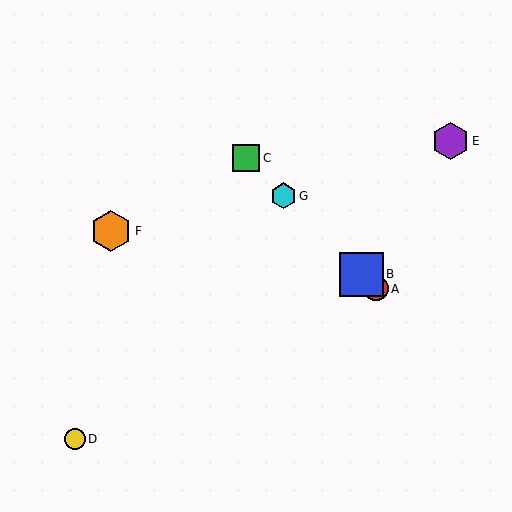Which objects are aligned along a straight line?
Objects A, B, C, G are aligned along a straight line.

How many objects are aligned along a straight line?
4 objects (A, B, C, G) are aligned along a straight line.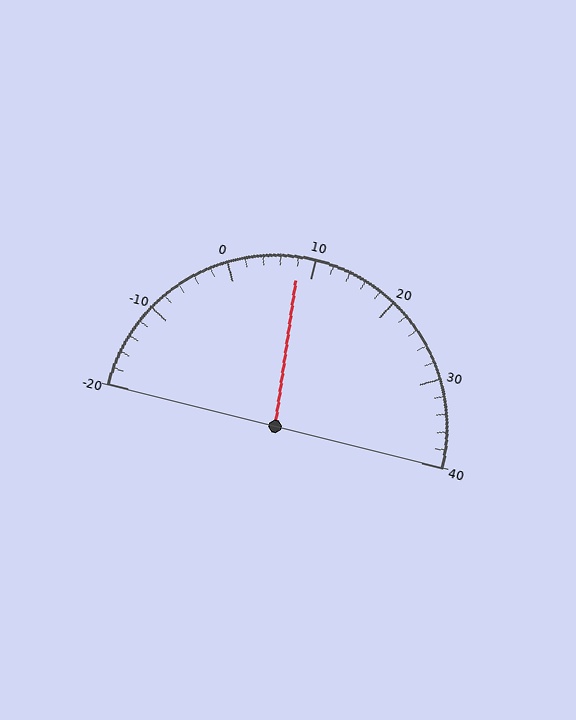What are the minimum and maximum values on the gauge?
The gauge ranges from -20 to 40.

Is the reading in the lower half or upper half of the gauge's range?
The reading is in the lower half of the range (-20 to 40).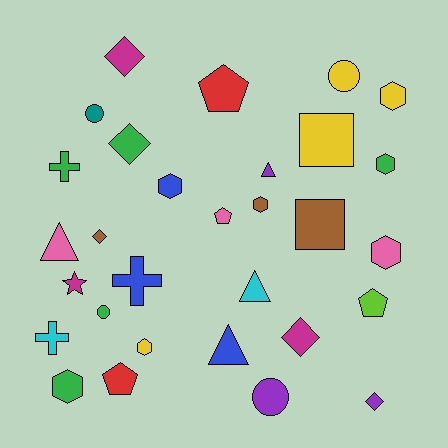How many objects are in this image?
There are 30 objects.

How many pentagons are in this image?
There are 4 pentagons.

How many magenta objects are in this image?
There are 3 magenta objects.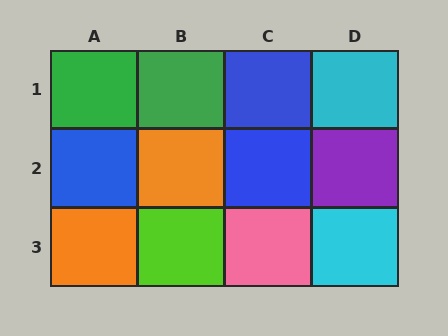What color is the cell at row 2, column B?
Orange.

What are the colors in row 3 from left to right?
Orange, lime, pink, cyan.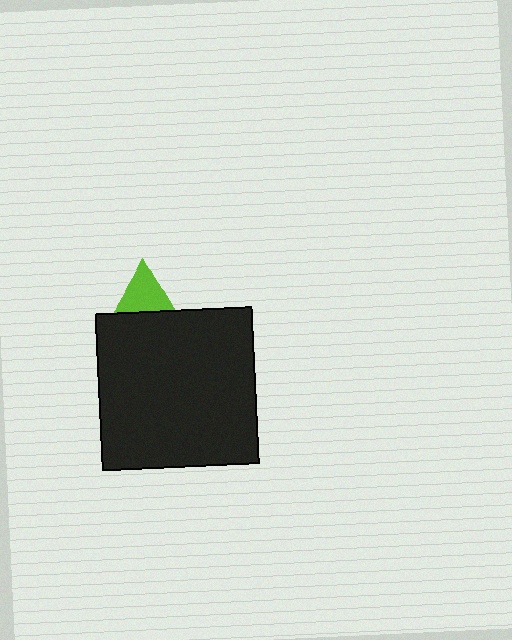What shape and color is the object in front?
The object in front is a black square.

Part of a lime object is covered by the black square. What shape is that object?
It is a triangle.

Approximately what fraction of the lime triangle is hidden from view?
Roughly 59% of the lime triangle is hidden behind the black square.